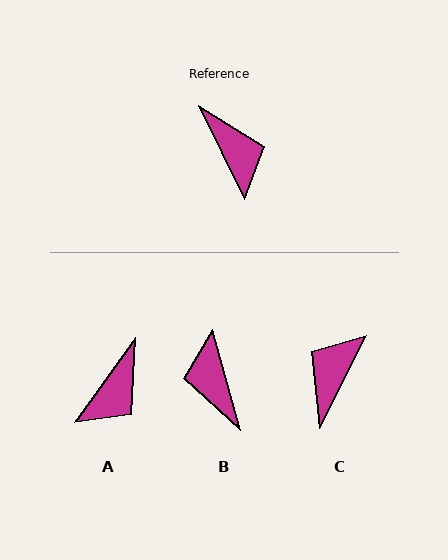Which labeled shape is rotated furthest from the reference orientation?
B, about 170 degrees away.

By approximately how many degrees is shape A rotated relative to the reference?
Approximately 62 degrees clockwise.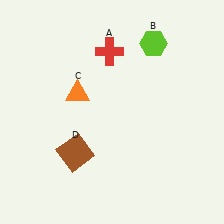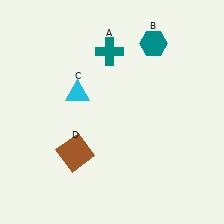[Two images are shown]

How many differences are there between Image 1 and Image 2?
There are 3 differences between the two images.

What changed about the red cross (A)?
In Image 1, A is red. In Image 2, it changed to teal.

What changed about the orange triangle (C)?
In Image 1, C is orange. In Image 2, it changed to cyan.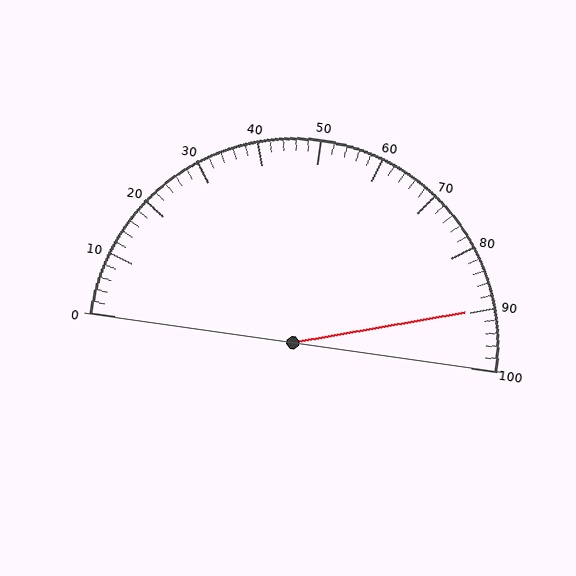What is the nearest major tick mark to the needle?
The nearest major tick mark is 90.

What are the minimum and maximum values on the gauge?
The gauge ranges from 0 to 100.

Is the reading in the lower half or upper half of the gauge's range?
The reading is in the upper half of the range (0 to 100).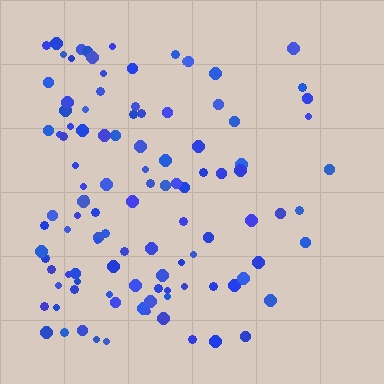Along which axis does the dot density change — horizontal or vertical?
Horizontal.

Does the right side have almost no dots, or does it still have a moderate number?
Still a moderate number, just noticeably fewer than the left.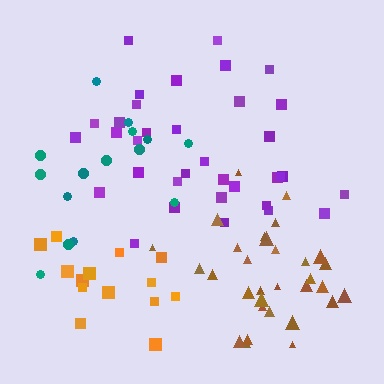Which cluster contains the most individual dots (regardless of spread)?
Purple (35).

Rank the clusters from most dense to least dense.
brown, orange, purple, teal.